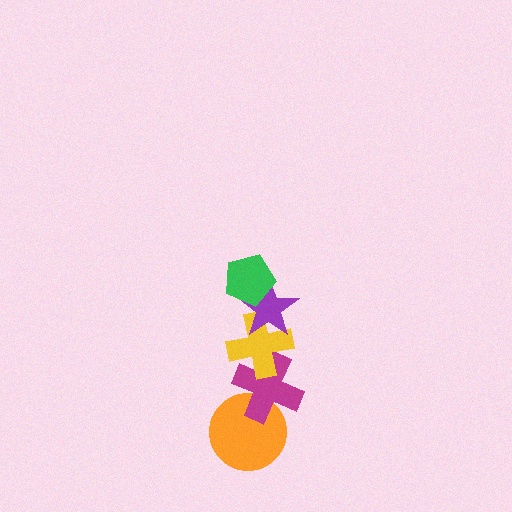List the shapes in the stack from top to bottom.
From top to bottom: the green pentagon, the purple star, the yellow cross, the magenta cross, the orange circle.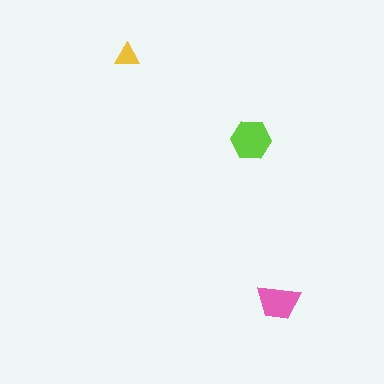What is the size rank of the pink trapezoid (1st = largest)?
2nd.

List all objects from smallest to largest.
The yellow triangle, the pink trapezoid, the lime hexagon.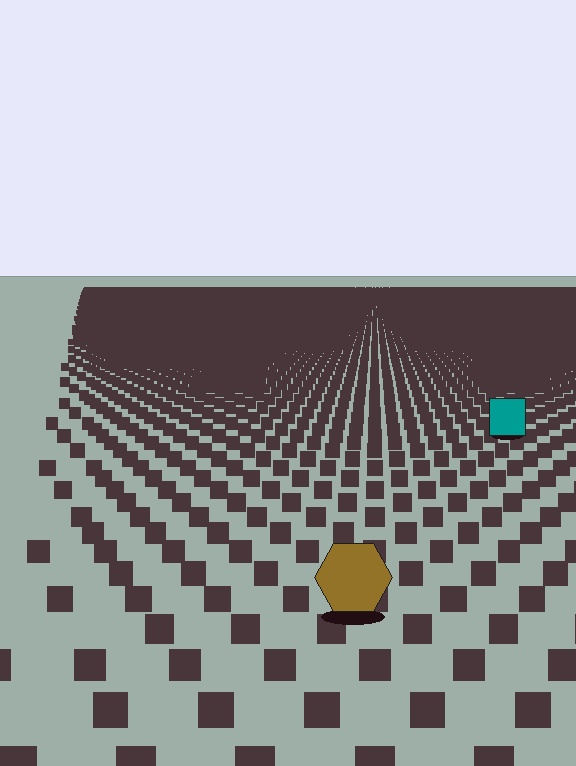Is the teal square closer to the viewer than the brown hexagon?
No. The brown hexagon is closer — you can tell from the texture gradient: the ground texture is coarser near it.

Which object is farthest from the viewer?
The teal square is farthest from the viewer. It appears smaller and the ground texture around it is denser.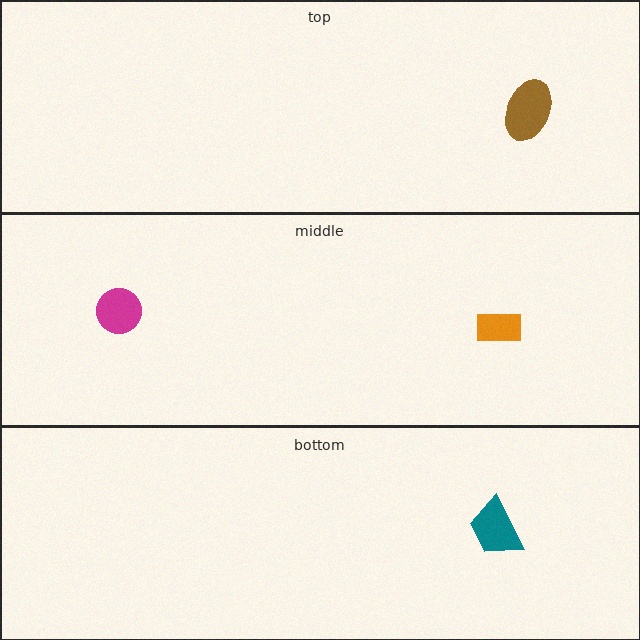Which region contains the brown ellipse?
The top region.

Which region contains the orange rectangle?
The middle region.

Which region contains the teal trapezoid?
The bottom region.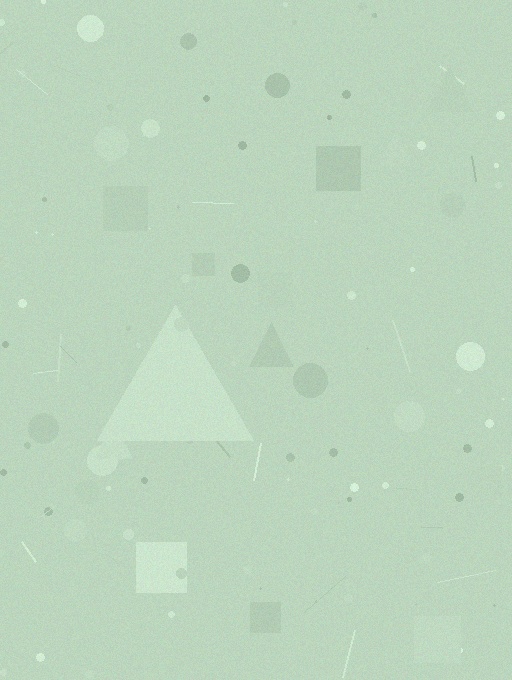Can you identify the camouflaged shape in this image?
The camouflaged shape is a triangle.